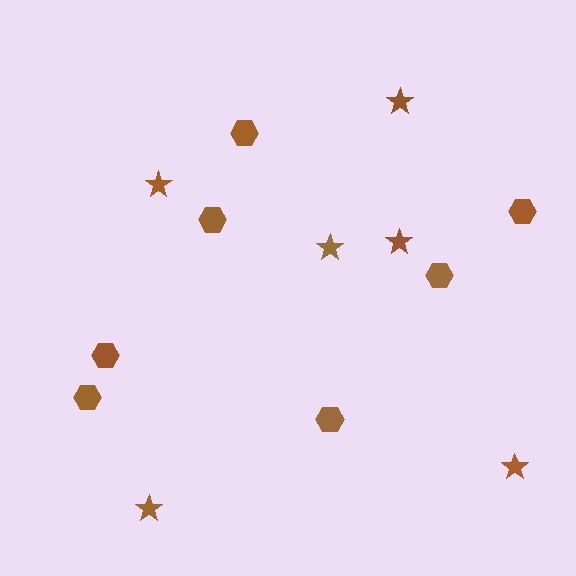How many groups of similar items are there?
There are 2 groups: one group of stars (6) and one group of hexagons (7).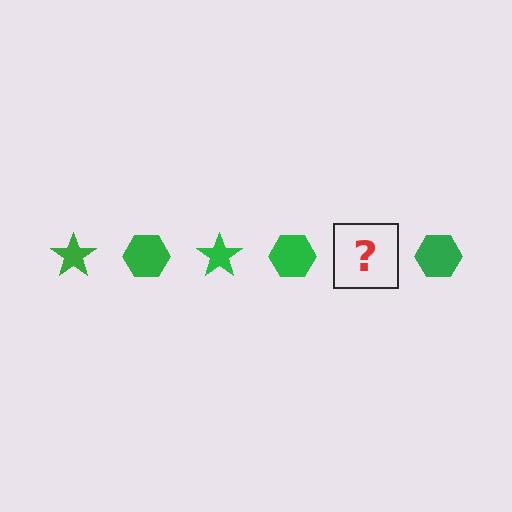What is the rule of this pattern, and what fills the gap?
The rule is that the pattern cycles through star, hexagon shapes in green. The gap should be filled with a green star.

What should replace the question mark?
The question mark should be replaced with a green star.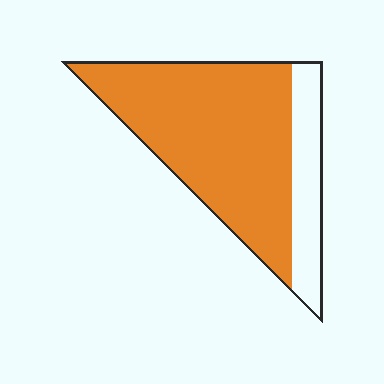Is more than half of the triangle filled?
Yes.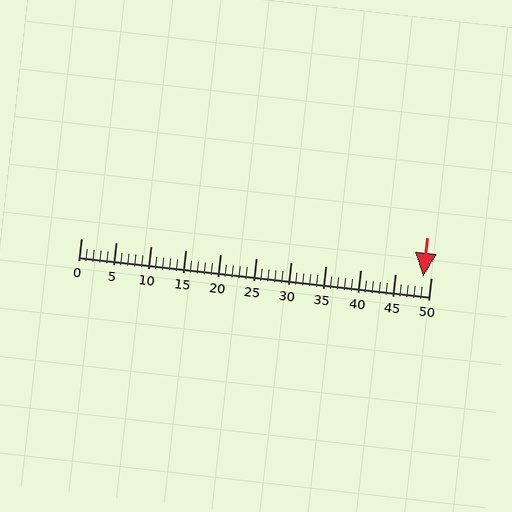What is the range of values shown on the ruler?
The ruler shows values from 0 to 50.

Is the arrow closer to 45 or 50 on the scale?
The arrow is closer to 50.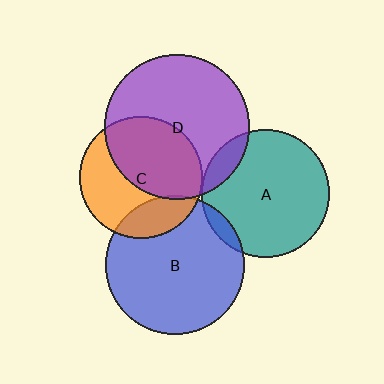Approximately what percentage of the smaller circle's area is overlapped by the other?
Approximately 50%.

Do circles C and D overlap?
Yes.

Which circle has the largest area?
Circle D (purple).